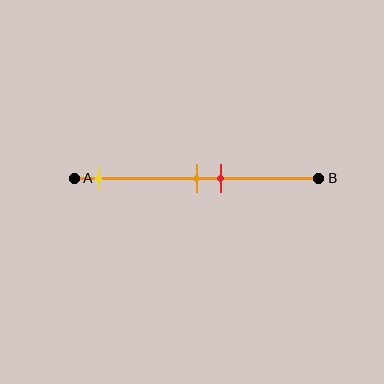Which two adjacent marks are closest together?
The orange and red marks are the closest adjacent pair.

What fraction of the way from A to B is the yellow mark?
The yellow mark is approximately 10% (0.1) of the way from A to B.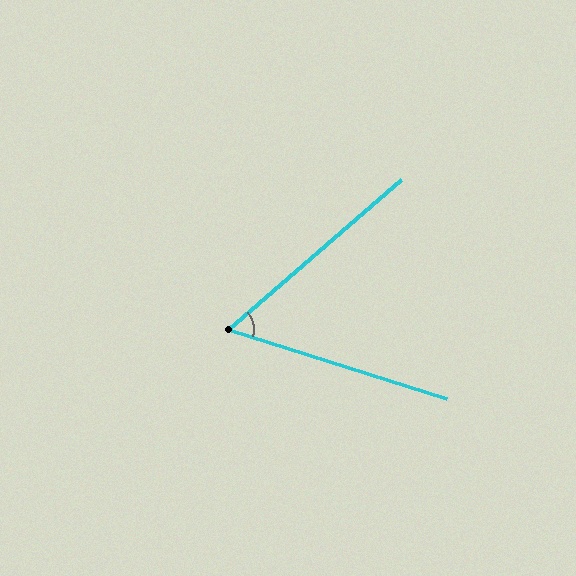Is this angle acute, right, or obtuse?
It is acute.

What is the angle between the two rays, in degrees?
Approximately 58 degrees.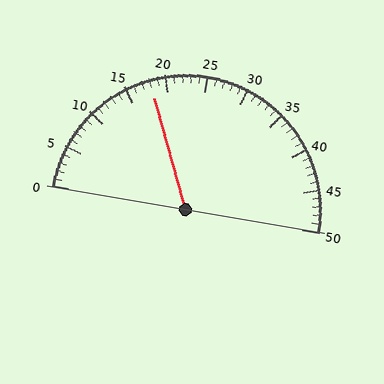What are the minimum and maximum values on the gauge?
The gauge ranges from 0 to 50.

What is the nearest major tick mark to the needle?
The nearest major tick mark is 20.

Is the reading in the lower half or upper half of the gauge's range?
The reading is in the lower half of the range (0 to 50).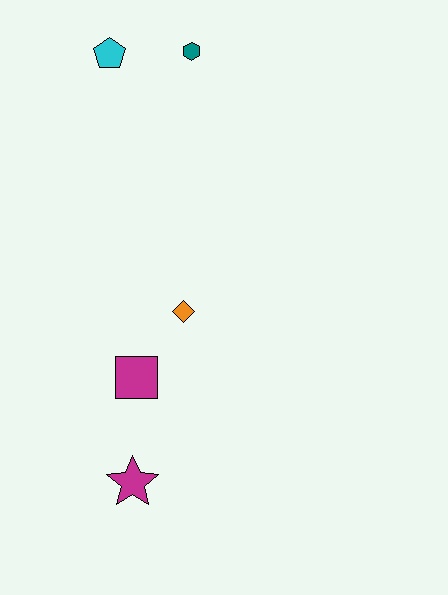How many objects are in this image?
There are 5 objects.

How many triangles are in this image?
There are no triangles.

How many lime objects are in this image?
There are no lime objects.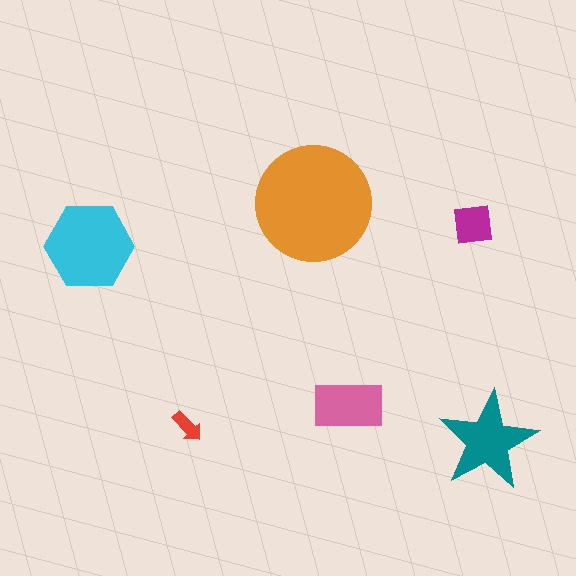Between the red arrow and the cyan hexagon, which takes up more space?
The cyan hexagon.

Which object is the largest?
The orange circle.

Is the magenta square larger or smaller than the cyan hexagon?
Smaller.